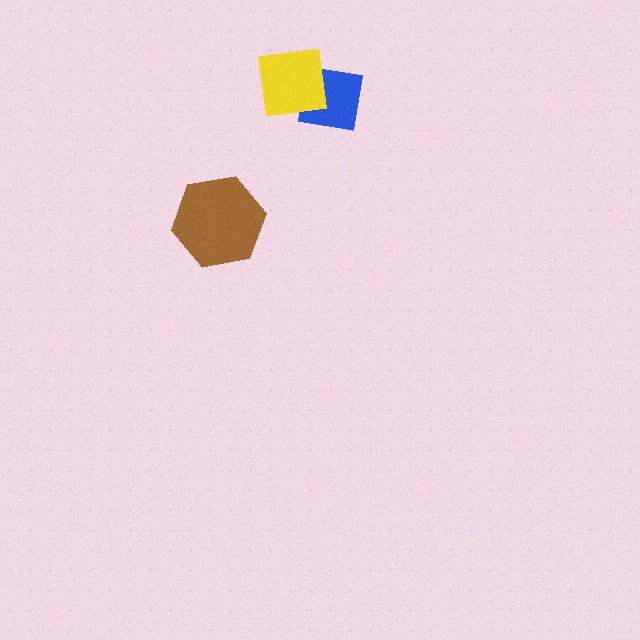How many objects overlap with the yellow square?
1 object overlaps with the yellow square.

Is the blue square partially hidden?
Yes, it is partially covered by another shape.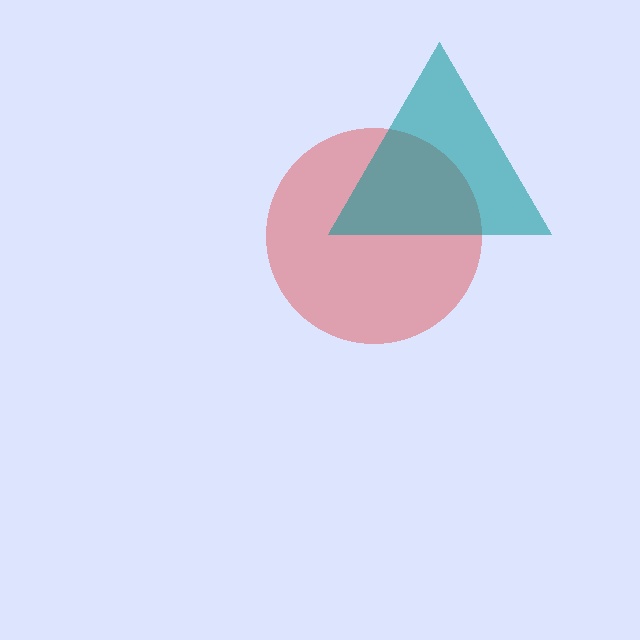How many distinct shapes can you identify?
There are 2 distinct shapes: a red circle, a teal triangle.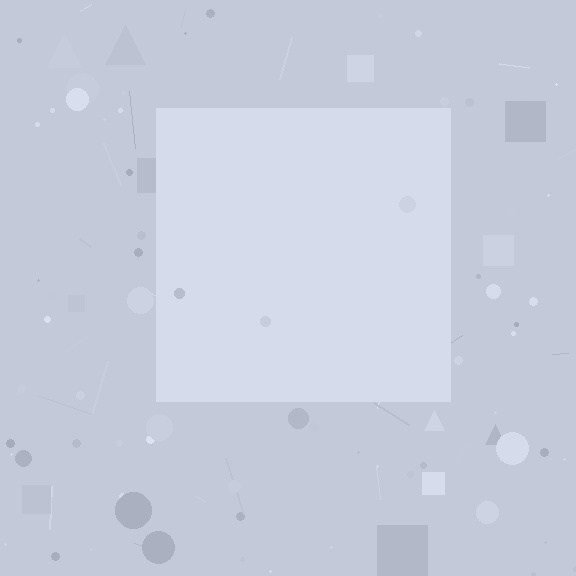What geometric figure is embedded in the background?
A square is embedded in the background.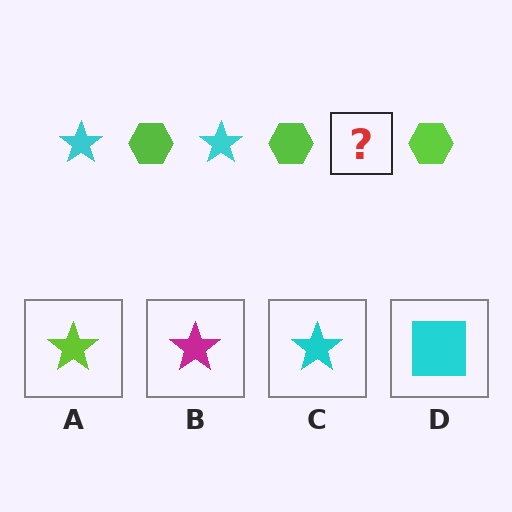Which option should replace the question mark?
Option C.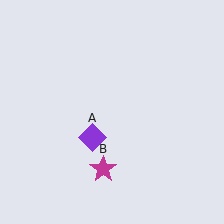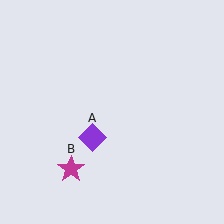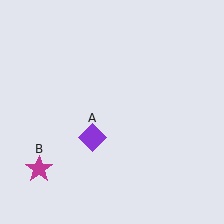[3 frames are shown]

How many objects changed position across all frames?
1 object changed position: magenta star (object B).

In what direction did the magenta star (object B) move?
The magenta star (object B) moved left.